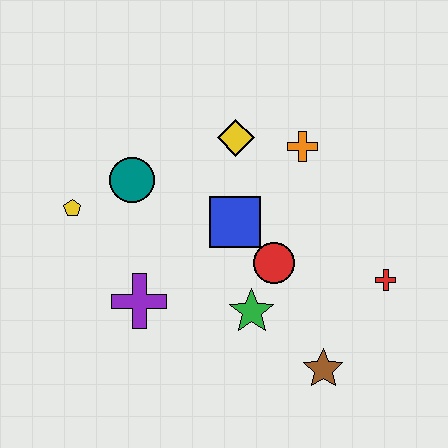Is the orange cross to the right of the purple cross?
Yes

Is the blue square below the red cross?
No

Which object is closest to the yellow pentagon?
The teal circle is closest to the yellow pentagon.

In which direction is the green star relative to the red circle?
The green star is below the red circle.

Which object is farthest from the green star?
The yellow pentagon is farthest from the green star.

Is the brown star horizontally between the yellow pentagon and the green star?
No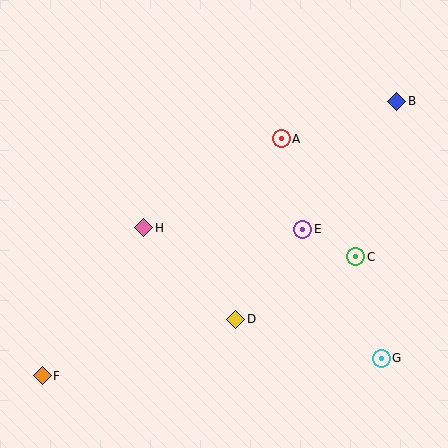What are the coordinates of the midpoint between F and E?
The midpoint between F and E is at (173, 302).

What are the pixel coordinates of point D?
Point D is at (236, 319).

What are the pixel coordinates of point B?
Point B is at (397, 101).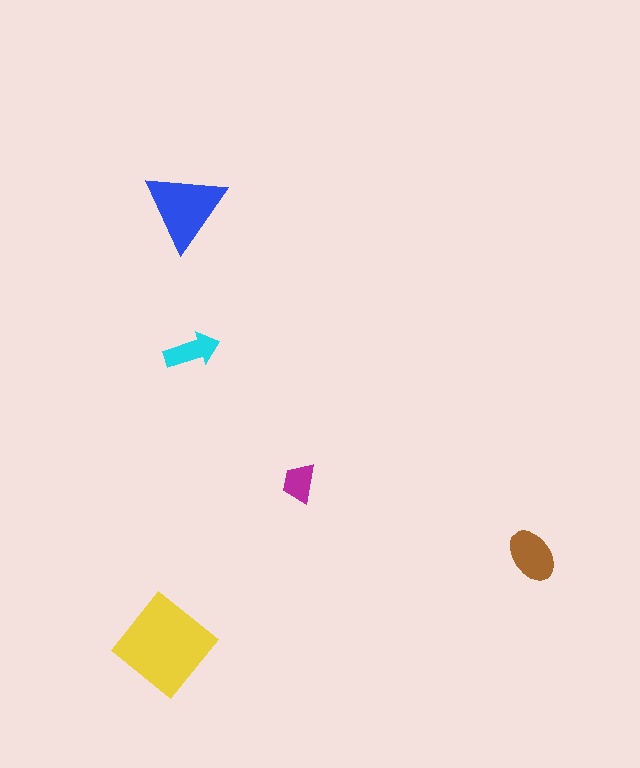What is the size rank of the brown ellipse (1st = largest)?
3rd.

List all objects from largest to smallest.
The yellow diamond, the blue triangle, the brown ellipse, the cyan arrow, the magenta trapezoid.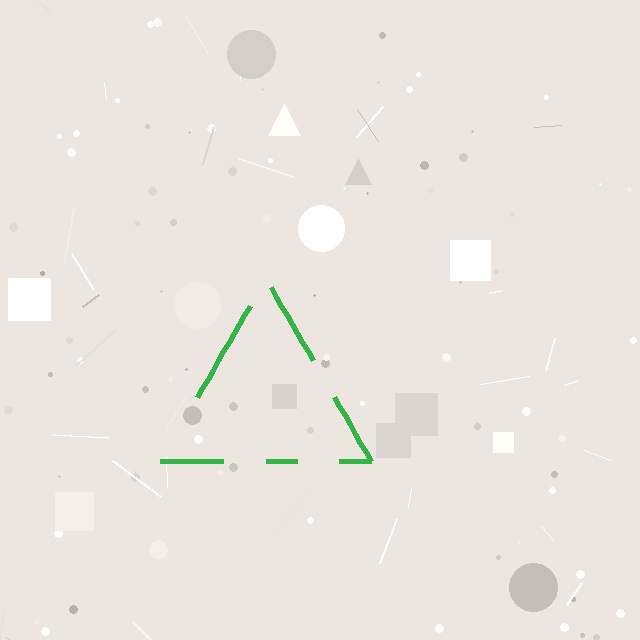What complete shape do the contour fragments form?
The contour fragments form a triangle.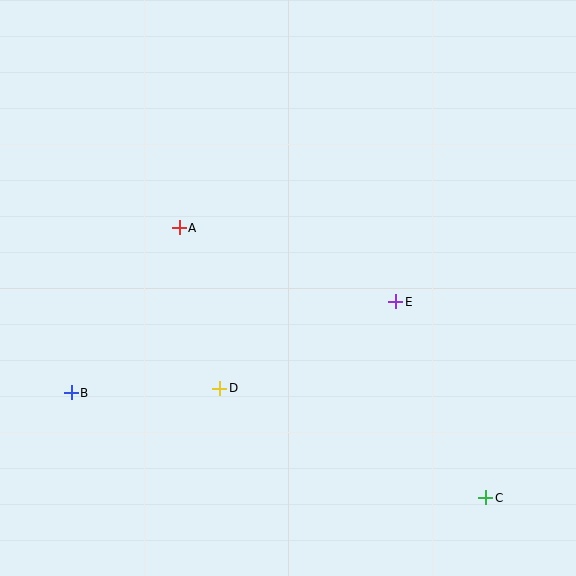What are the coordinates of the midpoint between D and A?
The midpoint between D and A is at (199, 308).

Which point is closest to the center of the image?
Point E at (396, 302) is closest to the center.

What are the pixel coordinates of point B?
Point B is at (71, 393).